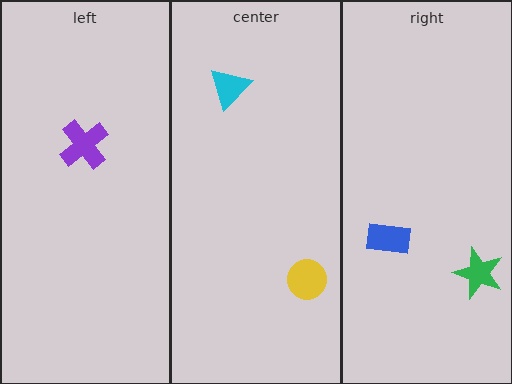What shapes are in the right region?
The green star, the blue rectangle.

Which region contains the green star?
The right region.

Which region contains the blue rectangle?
The right region.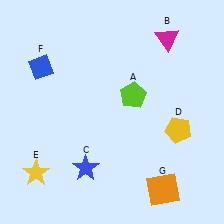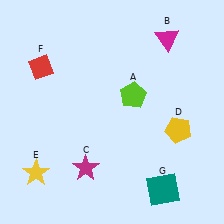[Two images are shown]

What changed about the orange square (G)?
In Image 1, G is orange. In Image 2, it changed to teal.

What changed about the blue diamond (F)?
In Image 1, F is blue. In Image 2, it changed to red.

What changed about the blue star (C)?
In Image 1, C is blue. In Image 2, it changed to magenta.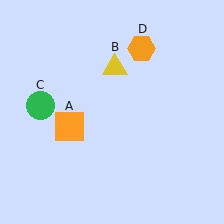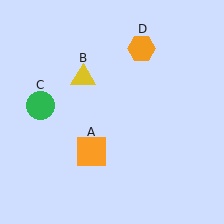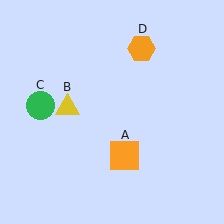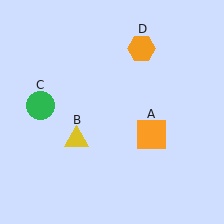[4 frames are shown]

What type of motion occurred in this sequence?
The orange square (object A), yellow triangle (object B) rotated counterclockwise around the center of the scene.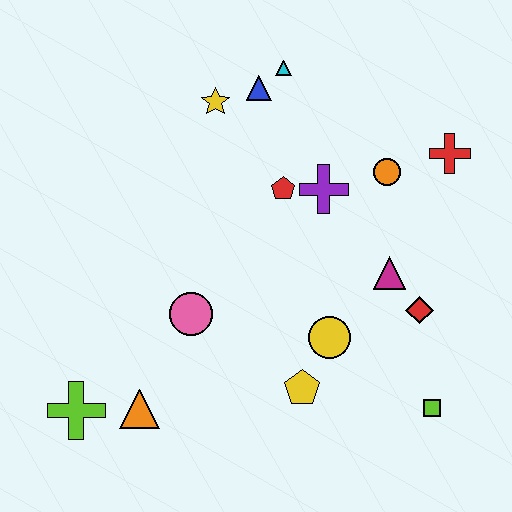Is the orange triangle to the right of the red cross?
No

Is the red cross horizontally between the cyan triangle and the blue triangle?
No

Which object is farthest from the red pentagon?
The lime cross is farthest from the red pentagon.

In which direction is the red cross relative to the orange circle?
The red cross is to the right of the orange circle.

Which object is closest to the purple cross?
The red pentagon is closest to the purple cross.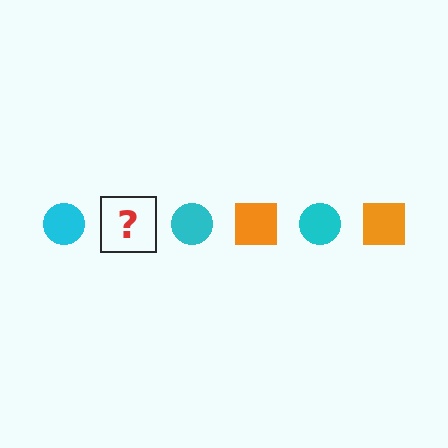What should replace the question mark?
The question mark should be replaced with an orange square.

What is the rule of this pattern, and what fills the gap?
The rule is that the pattern alternates between cyan circle and orange square. The gap should be filled with an orange square.